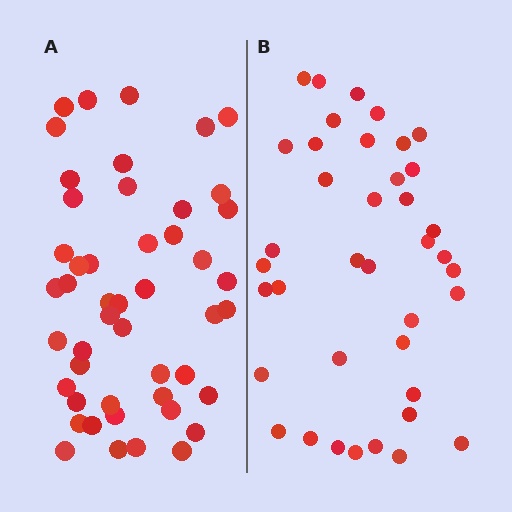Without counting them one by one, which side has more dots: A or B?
Region A (the left region) has more dots.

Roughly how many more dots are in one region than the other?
Region A has roughly 8 or so more dots than region B.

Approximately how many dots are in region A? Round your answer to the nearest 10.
About 50 dots. (The exact count is 48, which rounds to 50.)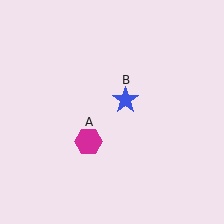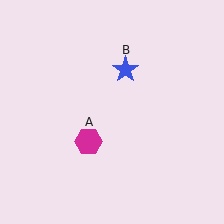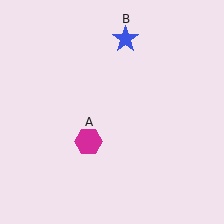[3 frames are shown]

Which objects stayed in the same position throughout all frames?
Magenta hexagon (object A) remained stationary.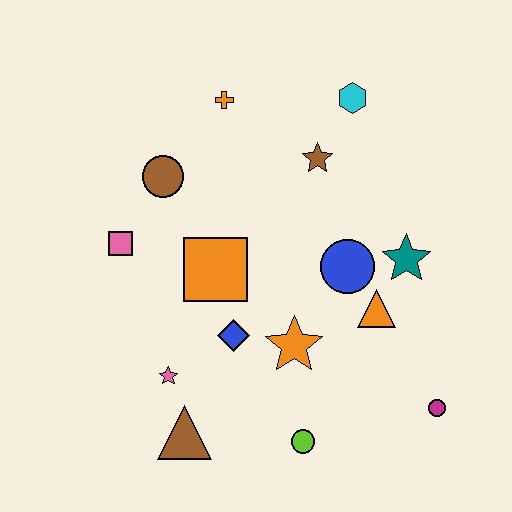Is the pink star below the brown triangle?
No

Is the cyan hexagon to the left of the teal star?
Yes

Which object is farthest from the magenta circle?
The orange cross is farthest from the magenta circle.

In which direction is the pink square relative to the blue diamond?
The pink square is to the left of the blue diamond.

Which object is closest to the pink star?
The brown triangle is closest to the pink star.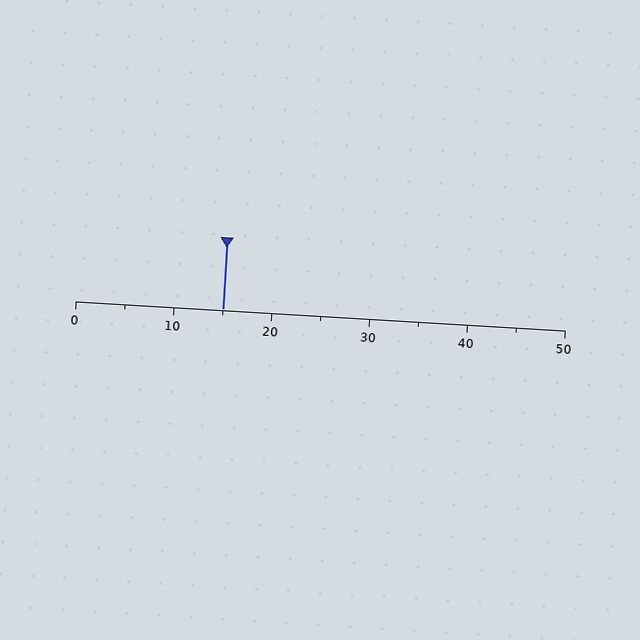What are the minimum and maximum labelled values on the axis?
The axis runs from 0 to 50.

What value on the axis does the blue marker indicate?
The marker indicates approximately 15.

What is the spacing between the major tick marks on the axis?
The major ticks are spaced 10 apart.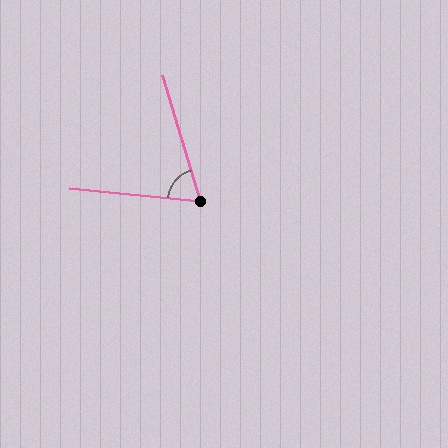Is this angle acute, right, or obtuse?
It is acute.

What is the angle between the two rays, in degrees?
Approximately 68 degrees.